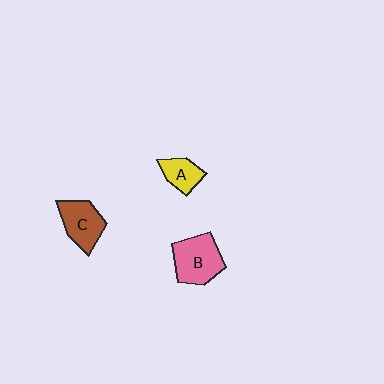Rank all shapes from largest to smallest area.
From largest to smallest: B (pink), C (brown), A (yellow).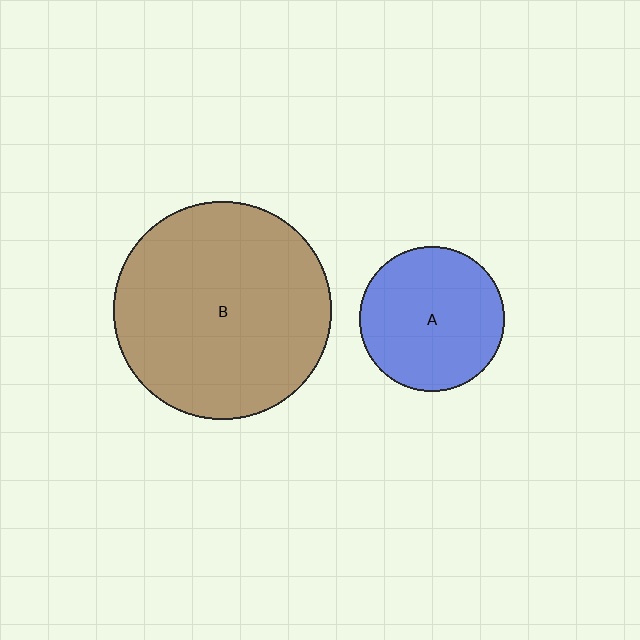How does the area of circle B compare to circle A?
Approximately 2.3 times.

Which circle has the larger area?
Circle B (brown).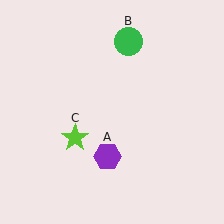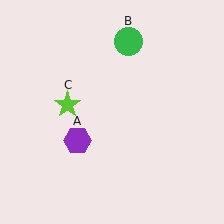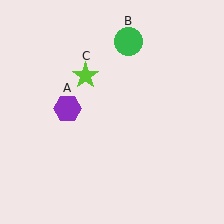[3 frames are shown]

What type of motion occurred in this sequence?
The purple hexagon (object A), lime star (object C) rotated clockwise around the center of the scene.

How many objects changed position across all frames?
2 objects changed position: purple hexagon (object A), lime star (object C).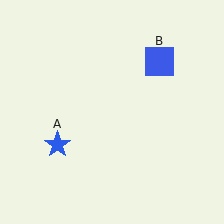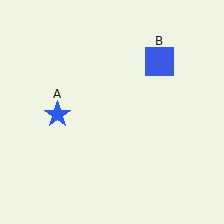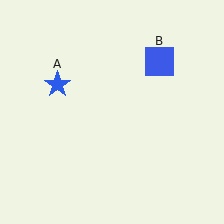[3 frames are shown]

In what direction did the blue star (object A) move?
The blue star (object A) moved up.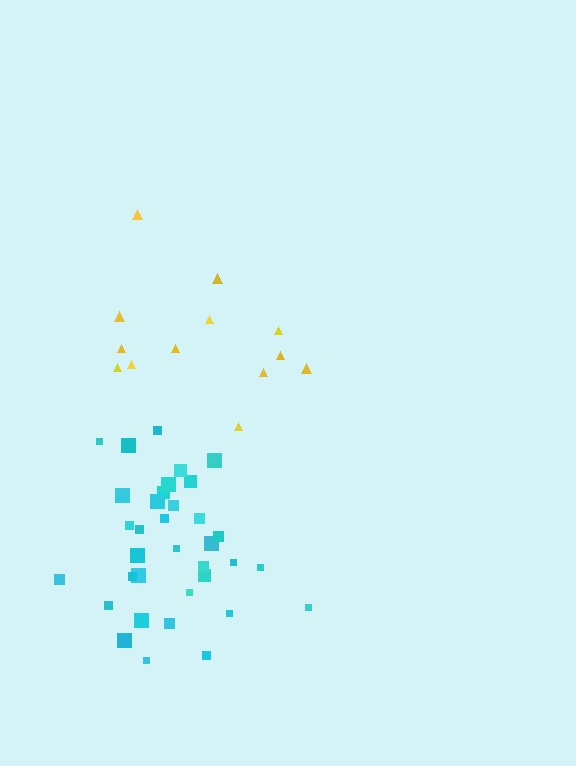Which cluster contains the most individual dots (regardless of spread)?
Cyan (35).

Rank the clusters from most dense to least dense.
cyan, yellow.